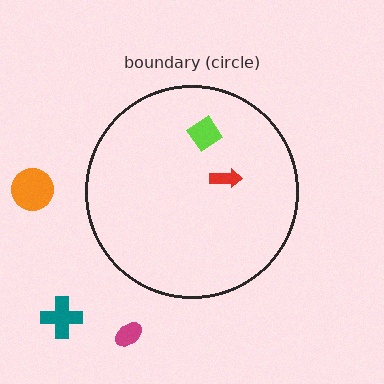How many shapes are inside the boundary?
2 inside, 3 outside.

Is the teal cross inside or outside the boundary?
Outside.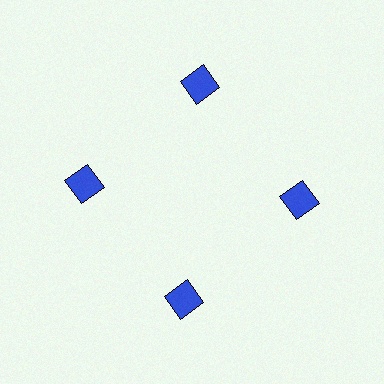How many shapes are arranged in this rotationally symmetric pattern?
There are 4 shapes, arranged in 4 groups of 1.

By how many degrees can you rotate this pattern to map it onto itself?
The pattern maps onto itself every 90 degrees of rotation.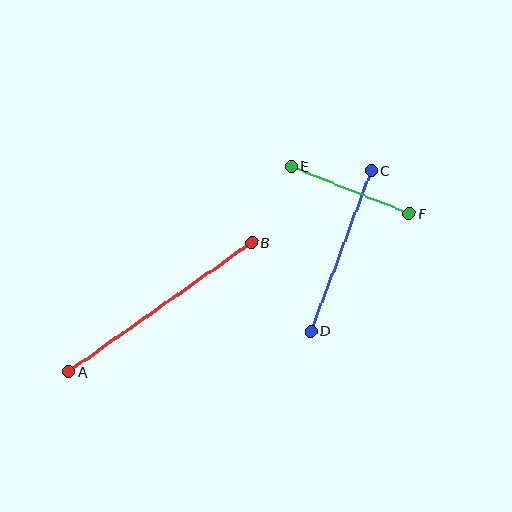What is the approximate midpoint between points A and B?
The midpoint is at approximately (160, 307) pixels.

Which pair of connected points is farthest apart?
Points A and B are farthest apart.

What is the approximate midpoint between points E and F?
The midpoint is at approximately (350, 190) pixels.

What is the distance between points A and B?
The distance is approximately 224 pixels.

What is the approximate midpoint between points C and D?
The midpoint is at approximately (341, 251) pixels.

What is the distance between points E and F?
The distance is approximately 127 pixels.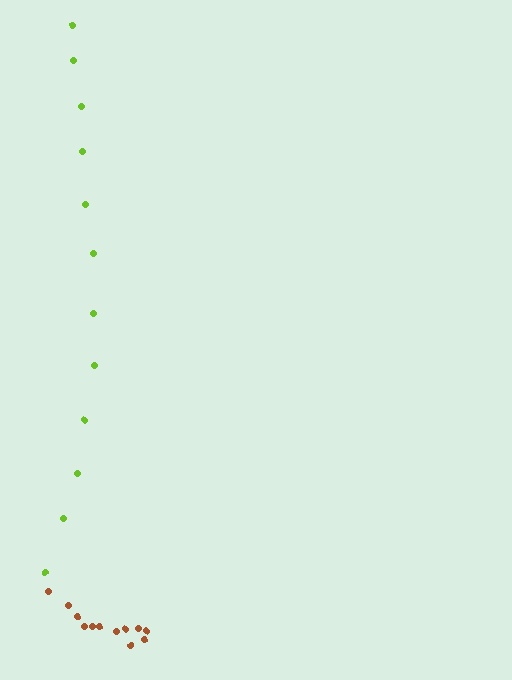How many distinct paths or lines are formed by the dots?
There are 2 distinct paths.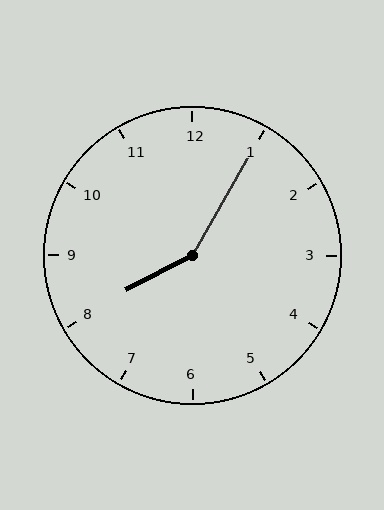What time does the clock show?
8:05.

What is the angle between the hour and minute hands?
Approximately 148 degrees.